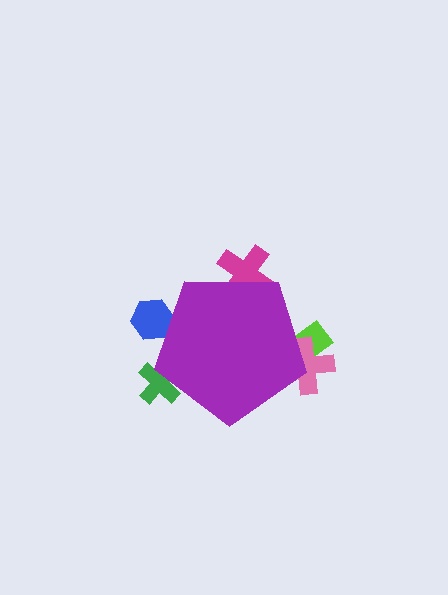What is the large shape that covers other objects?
A purple pentagon.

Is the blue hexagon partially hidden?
Yes, the blue hexagon is partially hidden behind the purple pentagon.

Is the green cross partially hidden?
Yes, the green cross is partially hidden behind the purple pentagon.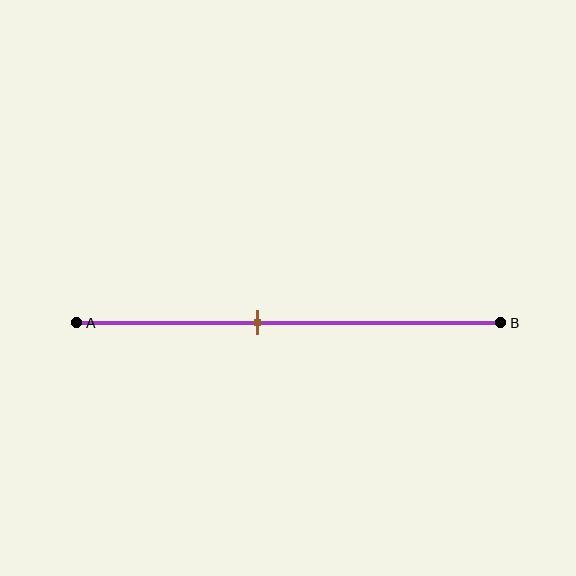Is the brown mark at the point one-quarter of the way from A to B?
No, the mark is at about 45% from A, not at the 25% one-quarter point.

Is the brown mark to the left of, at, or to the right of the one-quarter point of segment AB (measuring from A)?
The brown mark is to the right of the one-quarter point of segment AB.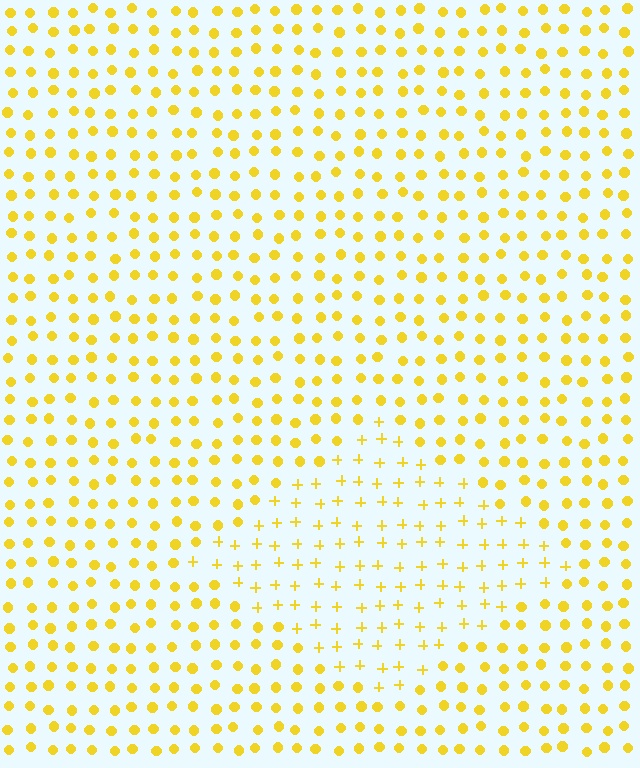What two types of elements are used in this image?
The image uses plus signs inside the diamond region and circles outside it.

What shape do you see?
I see a diamond.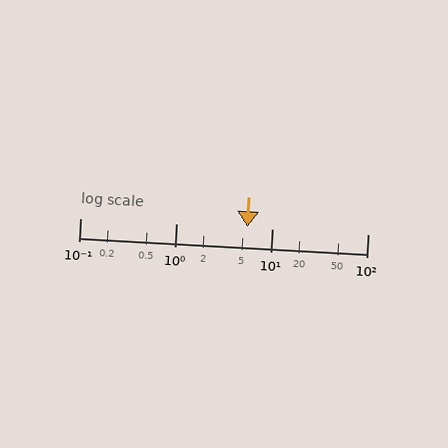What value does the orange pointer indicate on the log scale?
The pointer indicates approximately 5.5.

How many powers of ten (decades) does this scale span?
The scale spans 3 decades, from 0.1 to 100.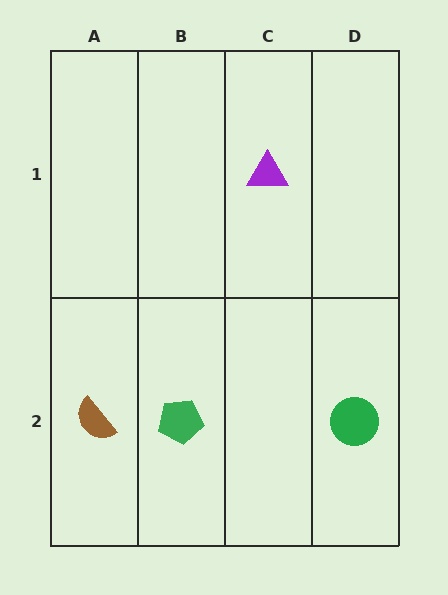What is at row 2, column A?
A brown semicircle.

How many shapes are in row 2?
3 shapes.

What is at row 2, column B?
A green pentagon.